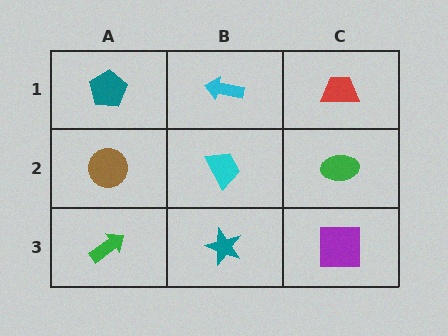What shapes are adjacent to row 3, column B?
A cyan trapezoid (row 2, column B), a green arrow (row 3, column A), a purple square (row 3, column C).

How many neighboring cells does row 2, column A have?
3.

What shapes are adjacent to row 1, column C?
A green ellipse (row 2, column C), a cyan arrow (row 1, column B).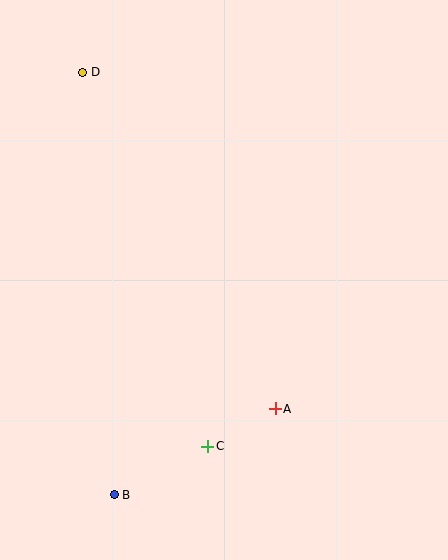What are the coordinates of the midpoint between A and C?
The midpoint between A and C is at (241, 428).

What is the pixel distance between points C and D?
The distance between C and D is 394 pixels.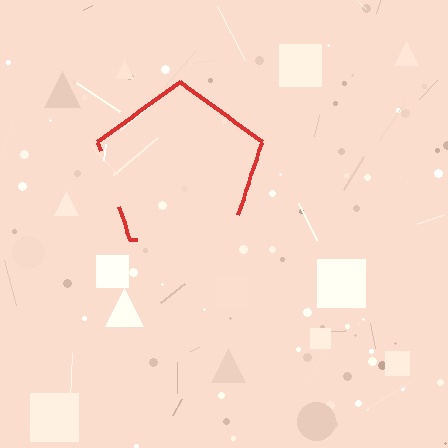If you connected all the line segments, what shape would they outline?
They would outline a pentagon.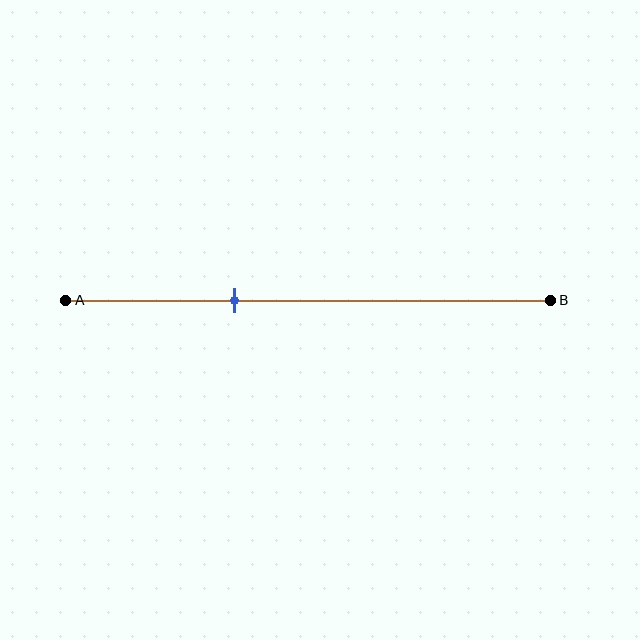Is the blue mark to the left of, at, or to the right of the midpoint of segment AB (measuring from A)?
The blue mark is to the left of the midpoint of segment AB.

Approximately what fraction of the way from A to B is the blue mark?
The blue mark is approximately 35% of the way from A to B.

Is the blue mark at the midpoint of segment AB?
No, the mark is at about 35% from A, not at the 50% midpoint.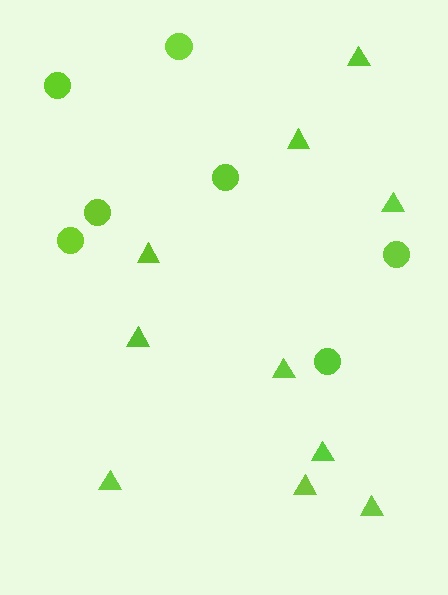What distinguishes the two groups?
There are 2 groups: one group of triangles (10) and one group of circles (7).